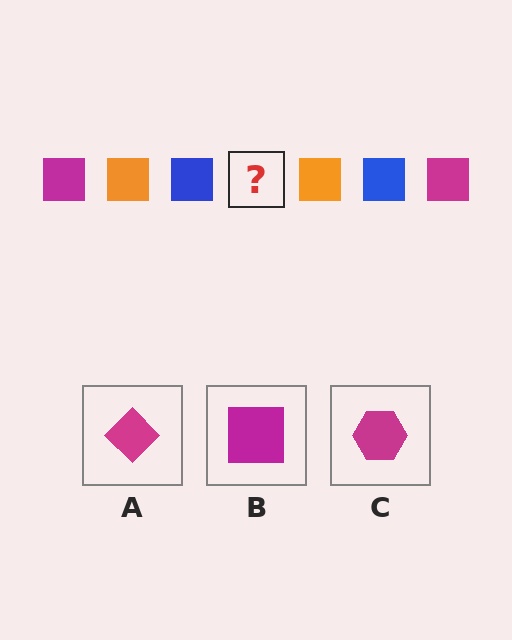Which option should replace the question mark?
Option B.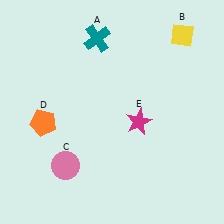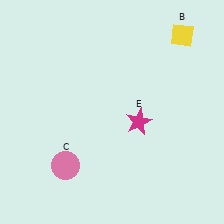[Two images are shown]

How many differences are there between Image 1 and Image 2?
There are 2 differences between the two images.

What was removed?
The teal cross (A), the orange pentagon (D) were removed in Image 2.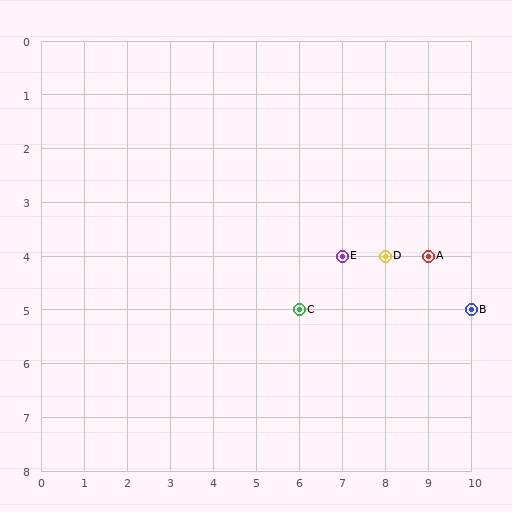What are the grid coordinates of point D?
Point D is at grid coordinates (8, 4).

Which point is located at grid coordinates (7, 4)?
Point E is at (7, 4).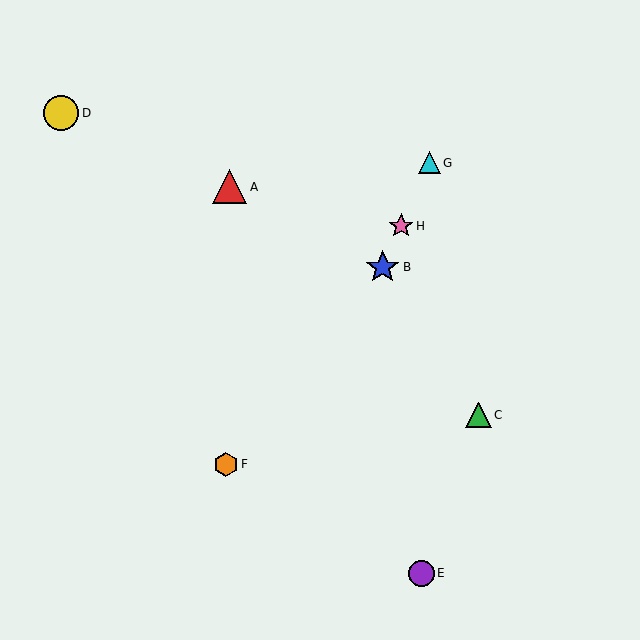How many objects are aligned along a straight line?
3 objects (B, G, H) are aligned along a straight line.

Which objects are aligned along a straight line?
Objects B, G, H are aligned along a straight line.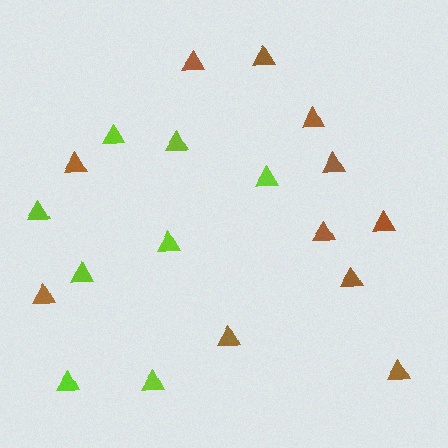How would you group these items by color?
There are 2 groups: one group of brown triangles (11) and one group of lime triangles (8).